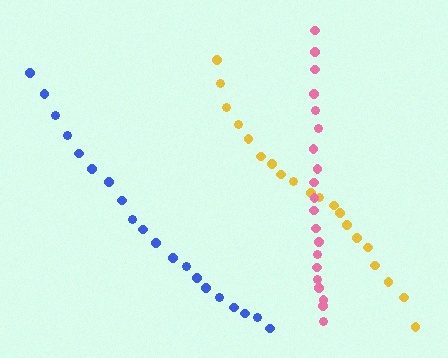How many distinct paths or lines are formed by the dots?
There are 3 distinct paths.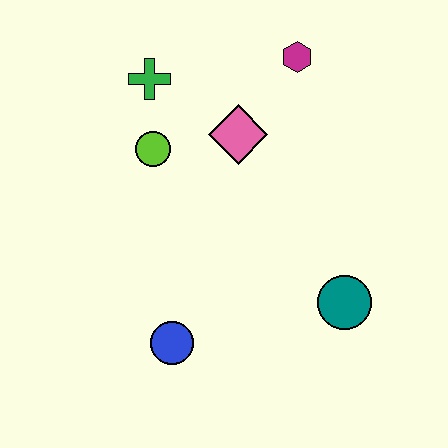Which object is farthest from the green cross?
The teal circle is farthest from the green cross.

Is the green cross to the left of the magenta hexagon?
Yes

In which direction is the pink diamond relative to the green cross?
The pink diamond is to the right of the green cross.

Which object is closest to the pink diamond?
The lime circle is closest to the pink diamond.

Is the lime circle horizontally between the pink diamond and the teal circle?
No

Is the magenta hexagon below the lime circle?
No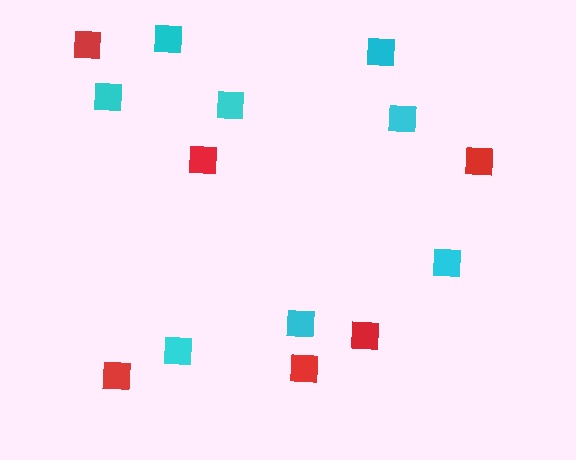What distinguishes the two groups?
There are 2 groups: one group of red squares (6) and one group of cyan squares (8).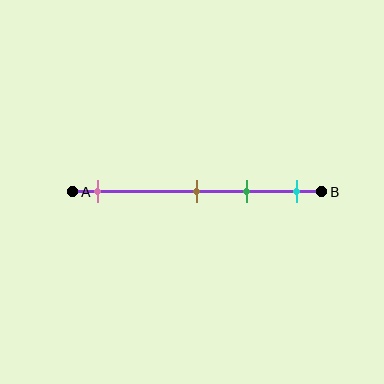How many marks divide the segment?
There are 4 marks dividing the segment.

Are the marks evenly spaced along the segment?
No, the marks are not evenly spaced.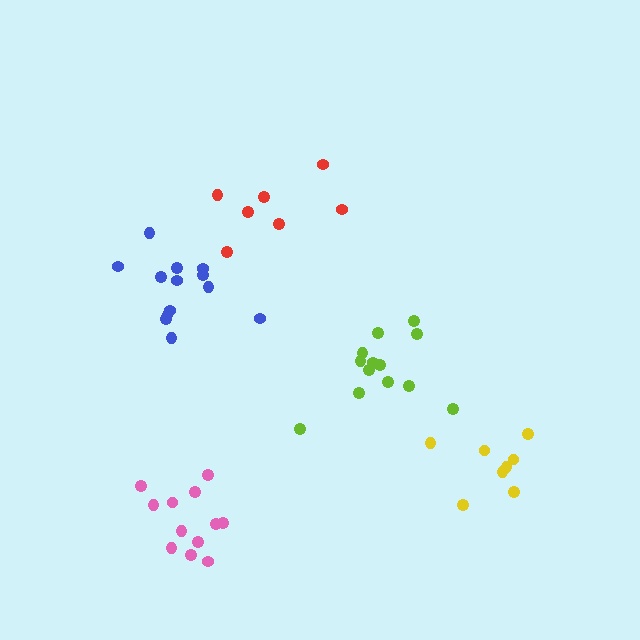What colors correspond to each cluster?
The clusters are colored: blue, red, yellow, lime, pink.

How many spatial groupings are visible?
There are 5 spatial groupings.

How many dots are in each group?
Group 1: 13 dots, Group 2: 7 dots, Group 3: 8 dots, Group 4: 13 dots, Group 5: 12 dots (53 total).